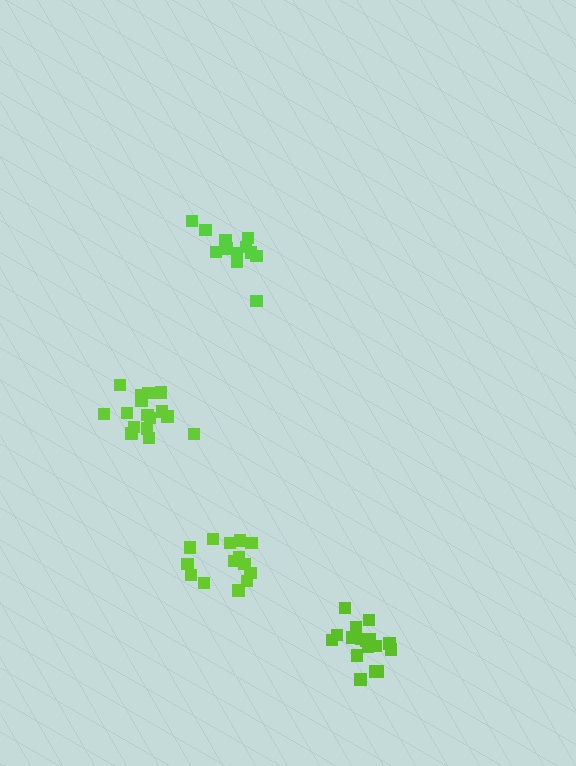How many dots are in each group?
Group 1: 12 dots, Group 2: 17 dots, Group 3: 14 dots, Group 4: 17 dots (60 total).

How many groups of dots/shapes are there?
There are 4 groups.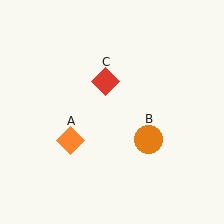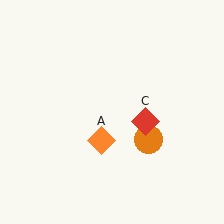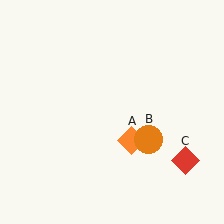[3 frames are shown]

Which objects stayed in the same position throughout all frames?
Orange circle (object B) remained stationary.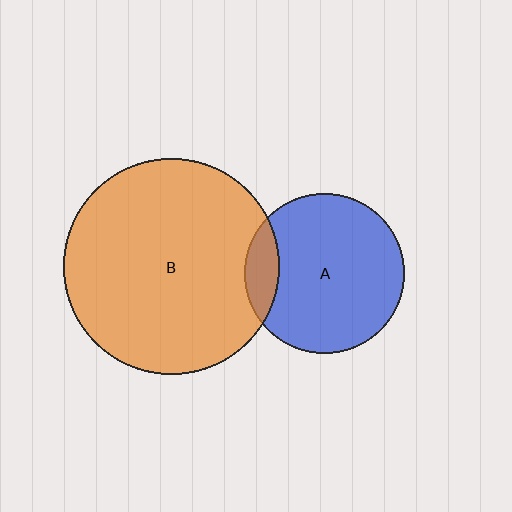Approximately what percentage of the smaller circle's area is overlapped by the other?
Approximately 10%.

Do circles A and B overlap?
Yes.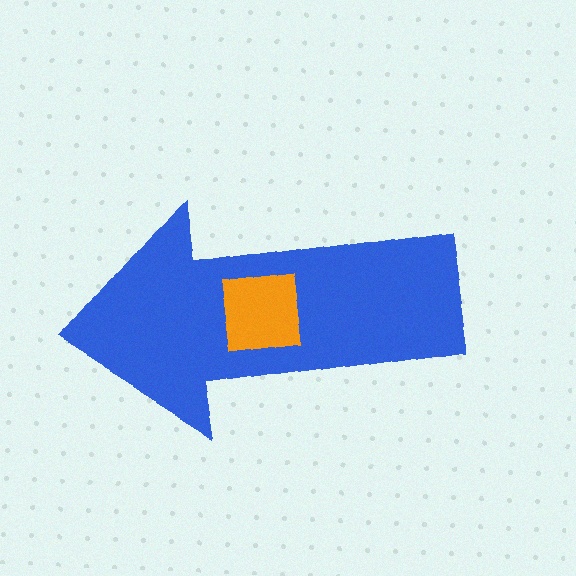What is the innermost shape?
The orange square.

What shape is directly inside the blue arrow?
The orange square.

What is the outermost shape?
The blue arrow.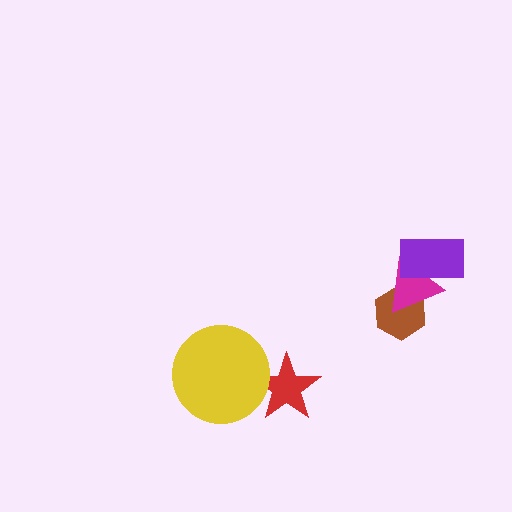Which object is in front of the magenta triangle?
The purple rectangle is in front of the magenta triangle.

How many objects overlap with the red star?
1 object overlaps with the red star.